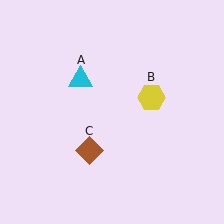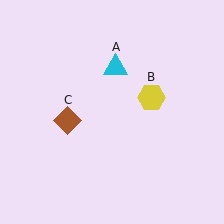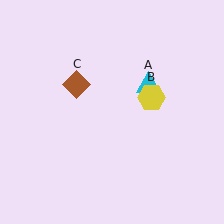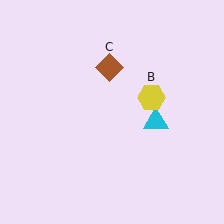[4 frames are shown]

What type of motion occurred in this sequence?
The cyan triangle (object A), brown diamond (object C) rotated clockwise around the center of the scene.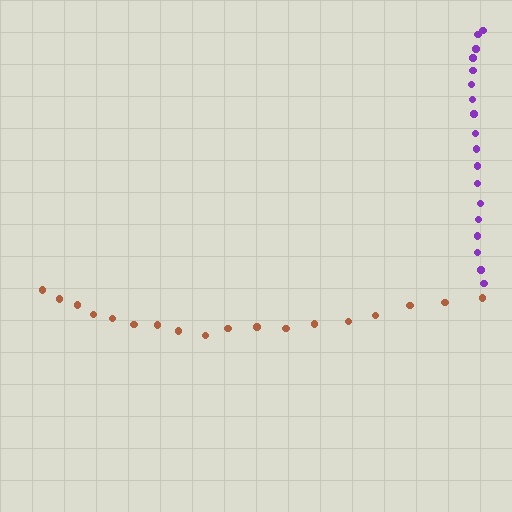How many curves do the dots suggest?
There are 2 distinct paths.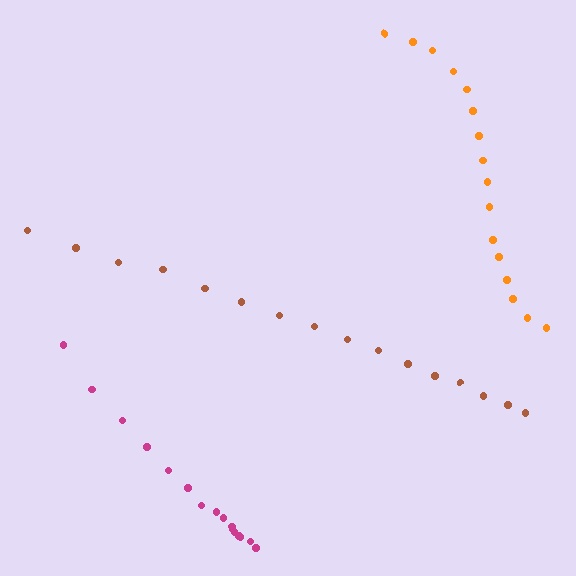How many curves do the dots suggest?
There are 3 distinct paths.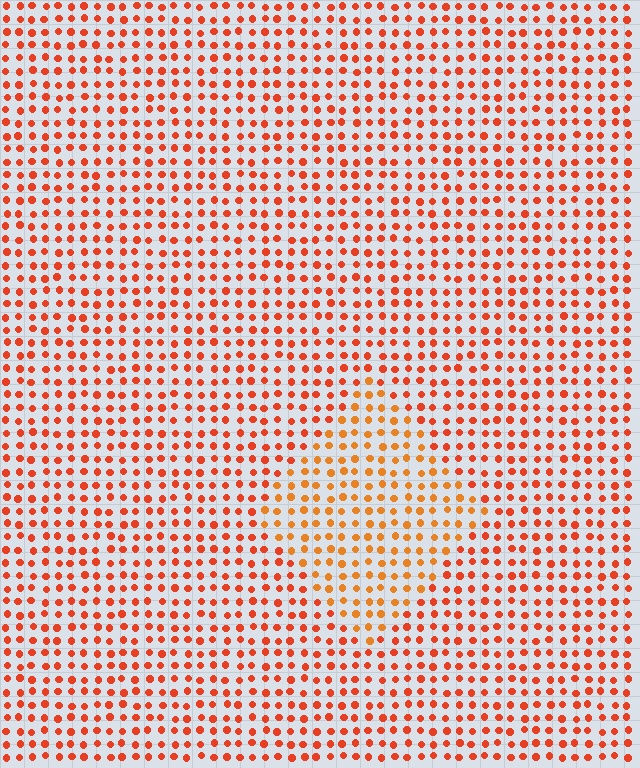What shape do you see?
I see a diamond.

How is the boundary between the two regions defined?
The boundary is defined purely by a slight shift in hue (about 21 degrees). Spacing, size, and orientation are identical on both sides.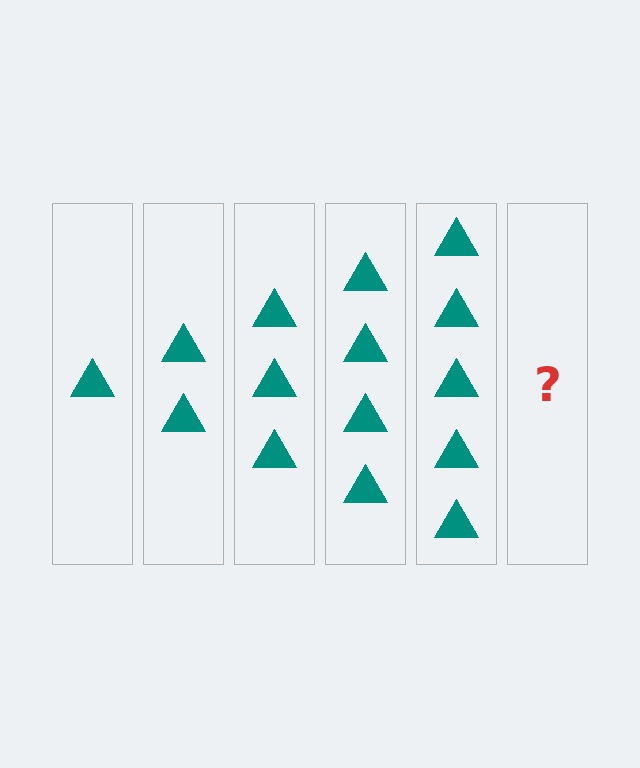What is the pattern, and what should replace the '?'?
The pattern is that each step adds one more triangle. The '?' should be 6 triangles.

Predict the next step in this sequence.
The next step is 6 triangles.